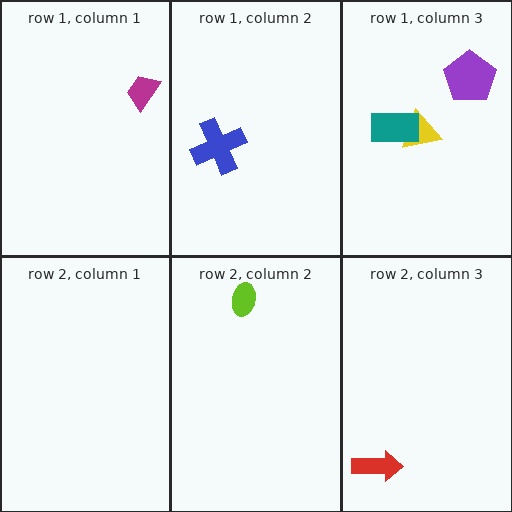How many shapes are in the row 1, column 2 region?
1.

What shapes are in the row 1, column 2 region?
The blue cross.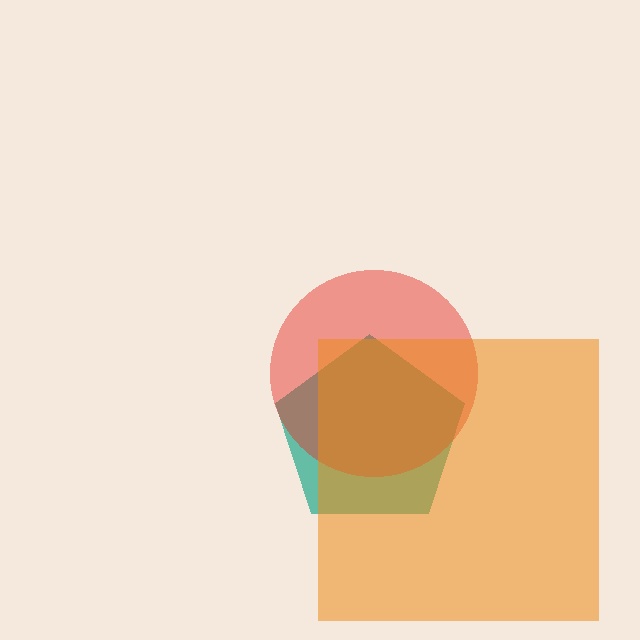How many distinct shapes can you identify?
There are 3 distinct shapes: a teal pentagon, a red circle, an orange square.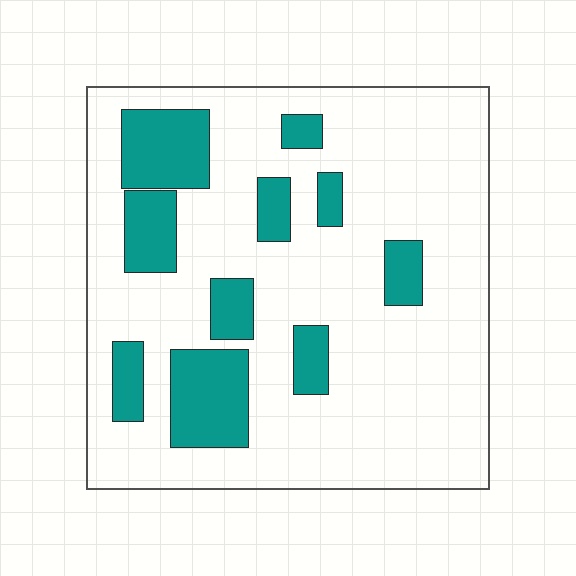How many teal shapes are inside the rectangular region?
10.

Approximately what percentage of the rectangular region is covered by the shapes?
Approximately 20%.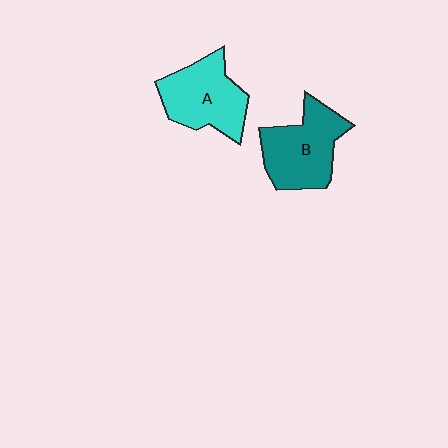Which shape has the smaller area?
Shape A (cyan).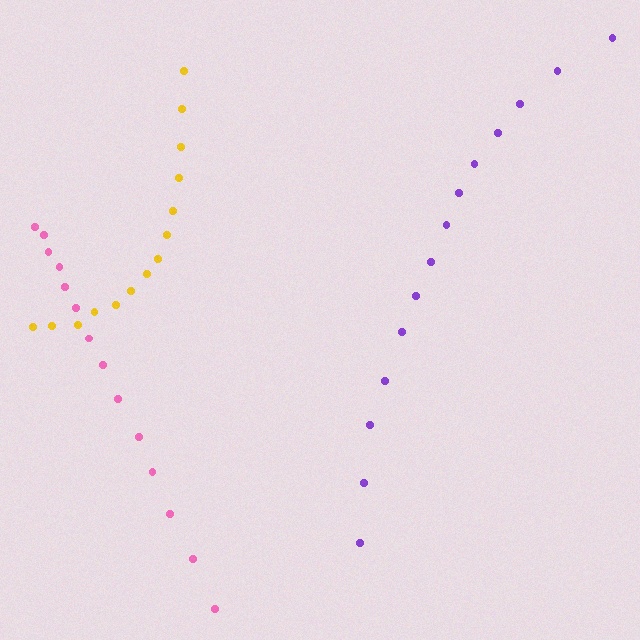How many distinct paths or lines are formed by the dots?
There are 3 distinct paths.